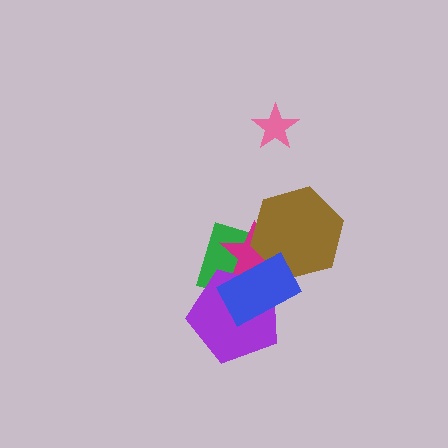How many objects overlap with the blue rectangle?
4 objects overlap with the blue rectangle.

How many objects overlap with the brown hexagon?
3 objects overlap with the brown hexagon.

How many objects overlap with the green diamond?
4 objects overlap with the green diamond.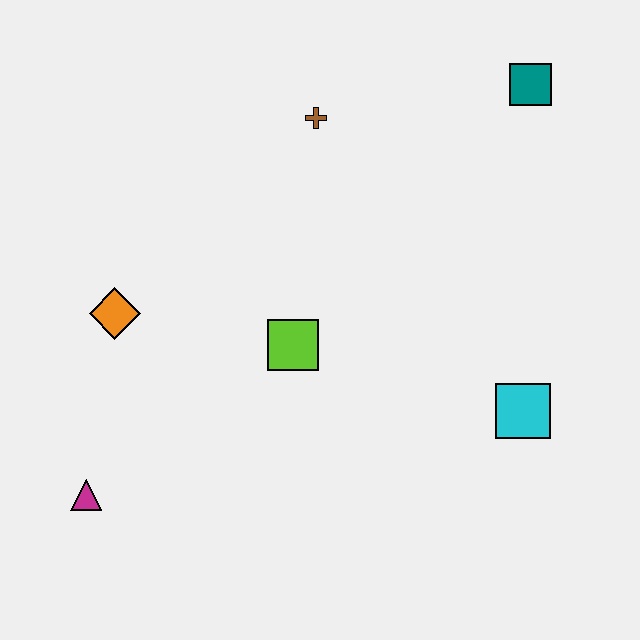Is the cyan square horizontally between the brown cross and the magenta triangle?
No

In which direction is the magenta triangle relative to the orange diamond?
The magenta triangle is below the orange diamond.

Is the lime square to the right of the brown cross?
No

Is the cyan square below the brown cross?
Yes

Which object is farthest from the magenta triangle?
The teal square is farthest from the magenta triangle.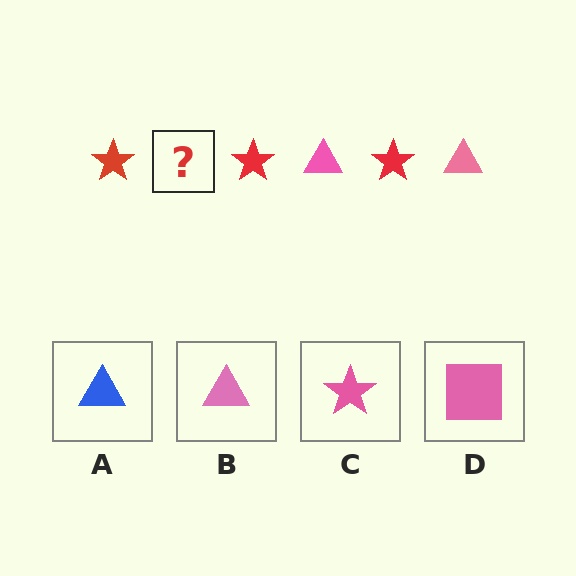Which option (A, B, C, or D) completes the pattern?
B.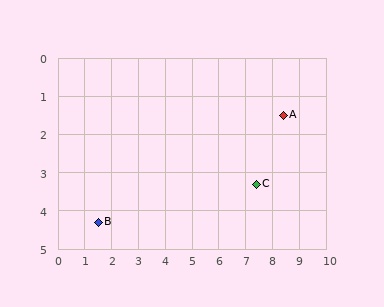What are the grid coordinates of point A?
Point A is at approximately (8.4, 1.5).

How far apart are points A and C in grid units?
Points A and C are about 2.1 grid units apart.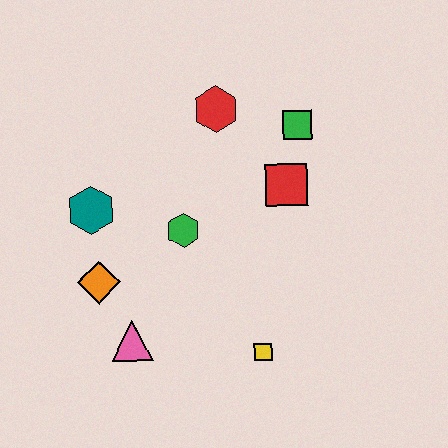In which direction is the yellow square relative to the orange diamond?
The yellow square is to the right of the orange diamond.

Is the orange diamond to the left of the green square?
Yes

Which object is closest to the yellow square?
The pink triangle is closest to the yellow square.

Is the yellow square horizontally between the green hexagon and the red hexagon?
No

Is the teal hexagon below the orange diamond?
No